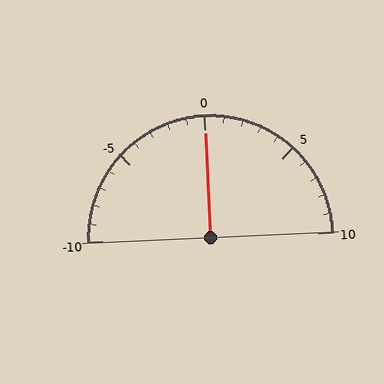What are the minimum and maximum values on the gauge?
The gauge ranges from -10 to 10.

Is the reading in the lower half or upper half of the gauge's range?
The reading is in the upper half of the range (-10 to 10).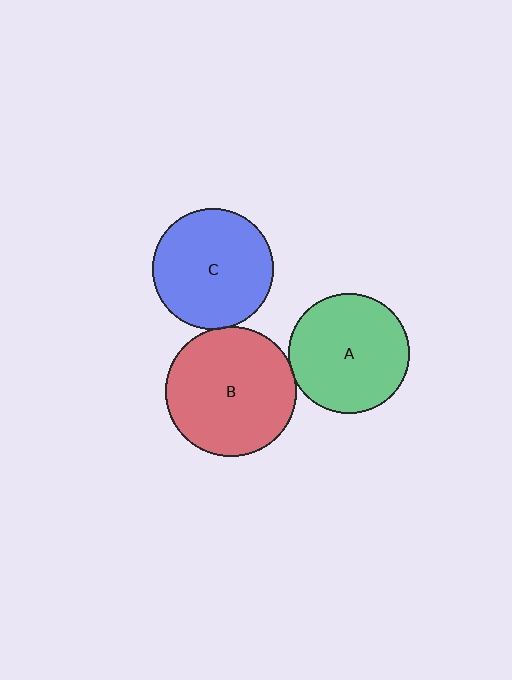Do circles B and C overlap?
Yes.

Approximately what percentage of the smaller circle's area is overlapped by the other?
Approximately 5%.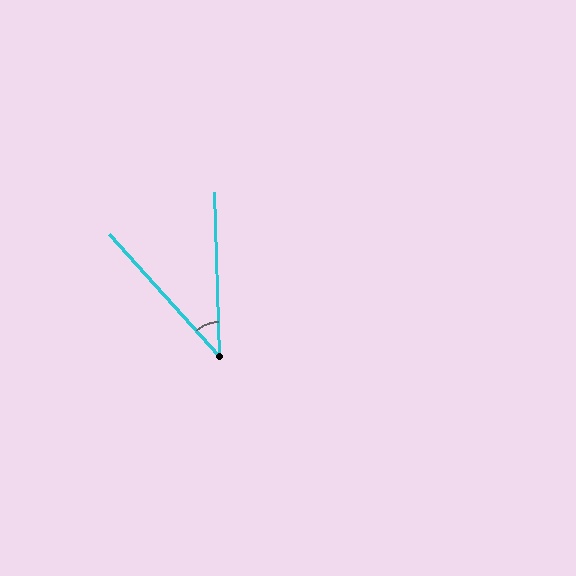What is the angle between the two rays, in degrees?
Approximately 40 degrees.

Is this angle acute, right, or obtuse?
It is acute.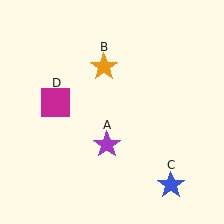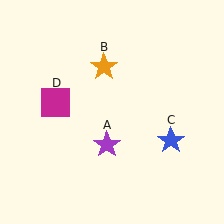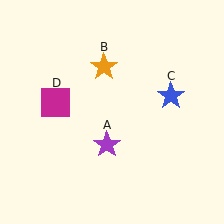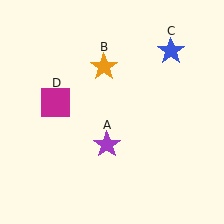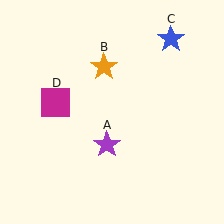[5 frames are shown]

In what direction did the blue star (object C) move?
The blue star (object C) moved up.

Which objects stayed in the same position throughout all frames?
Purple star (object A) and orange star (object B) and magenta square (object D) remained stationary.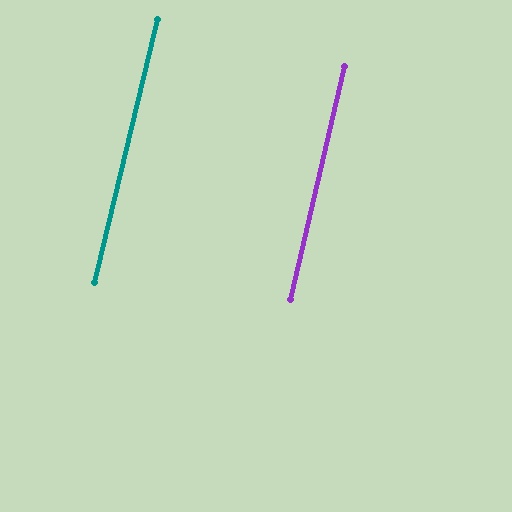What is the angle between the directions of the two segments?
Approximately 0 degrees.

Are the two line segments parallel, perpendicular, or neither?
Parallel — their directions differ by only 0.3°.